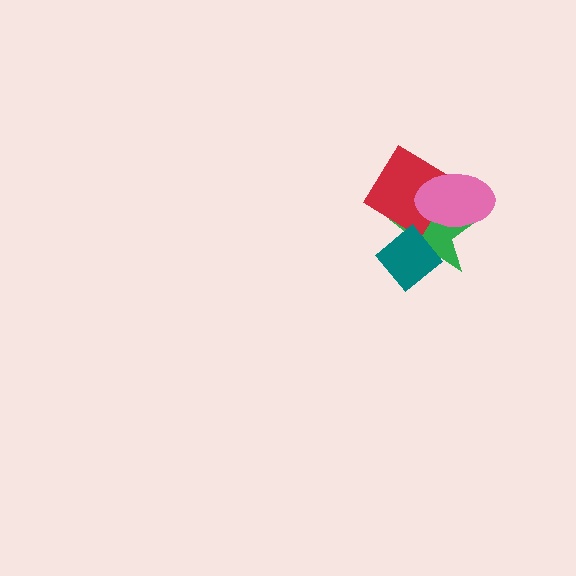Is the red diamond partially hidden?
Yes, it is partially covered by another shape.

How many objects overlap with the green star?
3 objects overlap with the green star.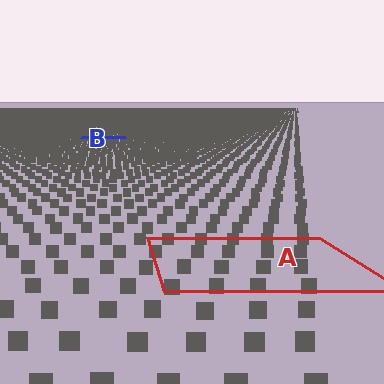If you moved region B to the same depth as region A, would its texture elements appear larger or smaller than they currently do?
They would appear larger. At a closer depth, the same texture elements are projected at a bigger on-screen size.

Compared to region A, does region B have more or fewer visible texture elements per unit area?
Region B has more texture elements per unit area — they are packed more densely because it is farther away.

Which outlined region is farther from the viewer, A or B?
Region B is farther from the viewer — the texture elements inside it appear smaller and more densely packed.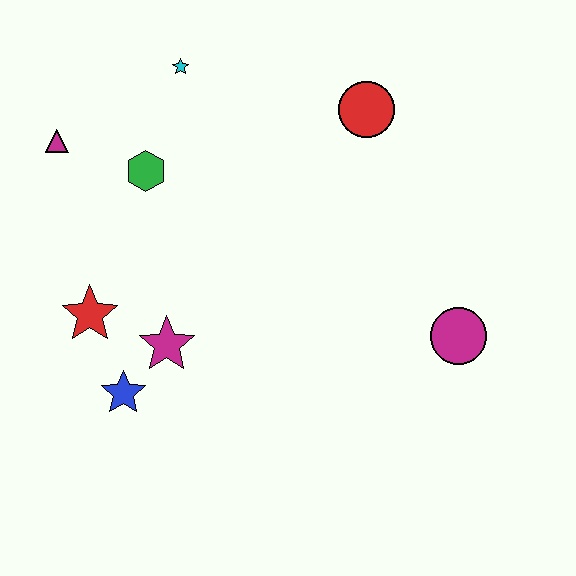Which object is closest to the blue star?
The magenta star is closest to the blue star.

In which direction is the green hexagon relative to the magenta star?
The green hexagon is above the magenta star.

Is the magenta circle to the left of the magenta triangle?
No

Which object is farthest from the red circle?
The blue star is farthest from the red circle.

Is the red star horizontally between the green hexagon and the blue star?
No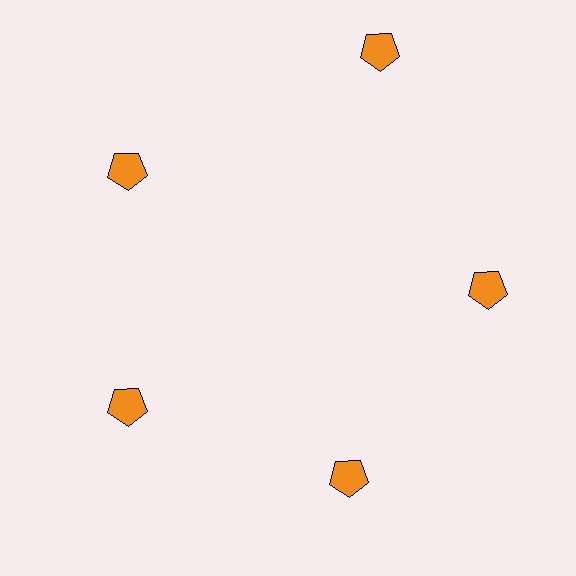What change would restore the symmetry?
The symmetry would be restored by moving it inward, back onto the ring so that all 5 pentagons sit at equal angles and equal distance from the center.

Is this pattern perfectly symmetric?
No. The 5 orange pentagons are arranged in a ring, but one element near the 1 o'clock position is pushed outward from the center, breaking the 5-fold rotational symmetry.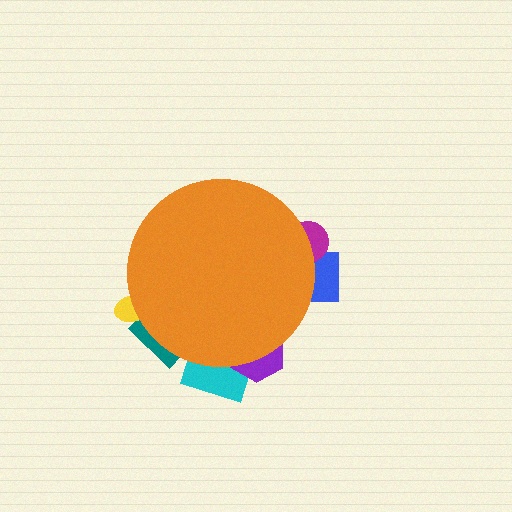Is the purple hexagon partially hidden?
Yes, the purple hexagon is partially hidden behind the orange circle.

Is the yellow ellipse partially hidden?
Yes, the yellow ellipse is partially hidden behind the orange circle.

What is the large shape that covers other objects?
An orange circle.